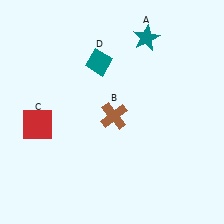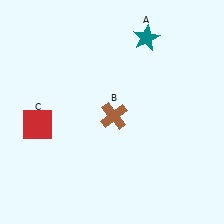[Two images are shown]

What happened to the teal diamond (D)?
The teal diamond (D) was removed in Image 2. It was in the top-left area of Image 1.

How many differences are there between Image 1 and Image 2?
There is 1 difference between the two images.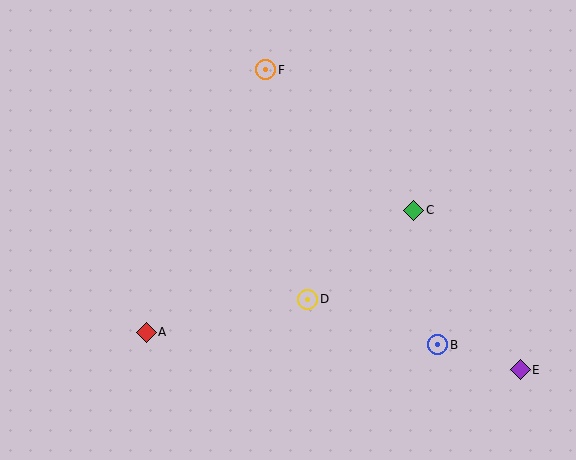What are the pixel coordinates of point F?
Point F is at (266, 70).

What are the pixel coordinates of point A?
Point A is at (146, 332).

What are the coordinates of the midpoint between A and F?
The midpoint between A and F is at (206, 201).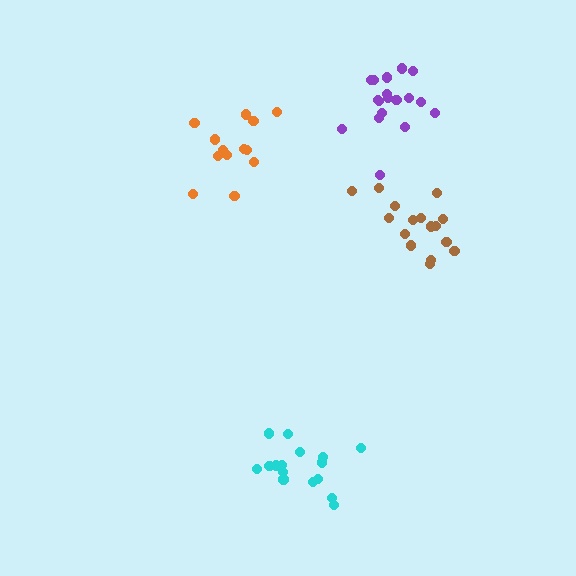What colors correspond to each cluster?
The clusters are colored: brown, orange, cyan, purple.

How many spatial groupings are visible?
There are 4 spatial groupings.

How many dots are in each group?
Group 1: 16 dots, Group 2: 13 dots, Group 3: 16 dots, Group 4: 18 dots (63 total).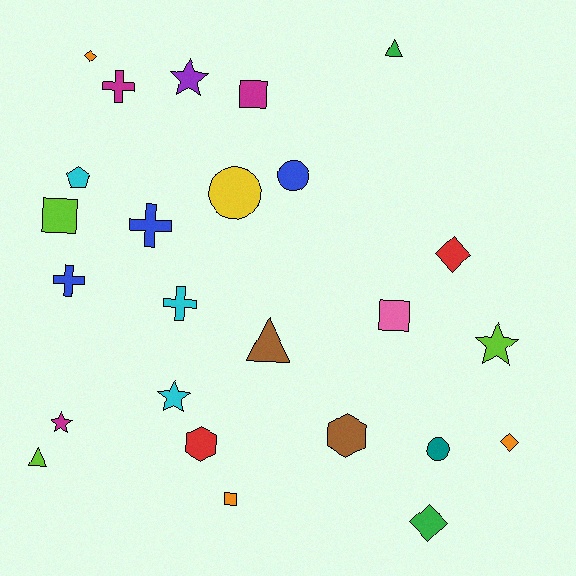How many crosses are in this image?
There are 4 crosses.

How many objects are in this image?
There are 25 objects.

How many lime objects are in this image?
There are 3 lime objects.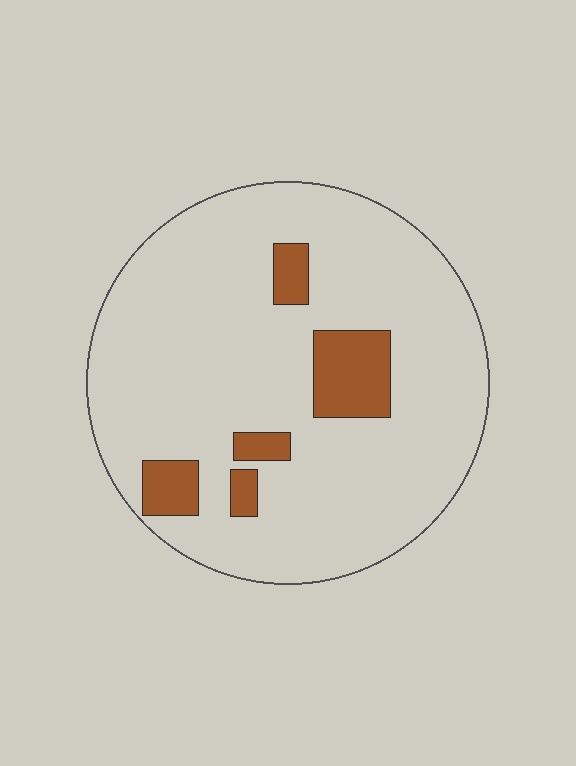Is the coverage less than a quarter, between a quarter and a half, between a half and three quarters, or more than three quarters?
Less than a quarter.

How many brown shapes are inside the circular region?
5.